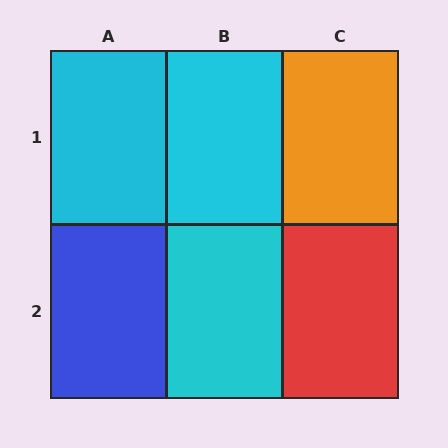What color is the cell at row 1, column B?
Cyan.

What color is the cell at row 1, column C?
Orange.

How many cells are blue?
1 cell is blue.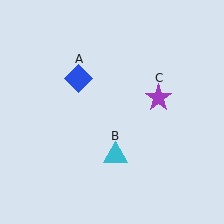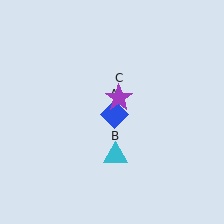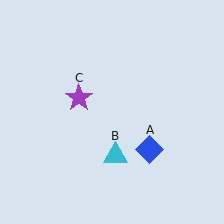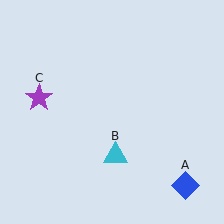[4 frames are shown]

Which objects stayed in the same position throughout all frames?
Cyan triangle (object B) remained stationary.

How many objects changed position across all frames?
2 objects changed position: blue diamond (object A), purple star (object C).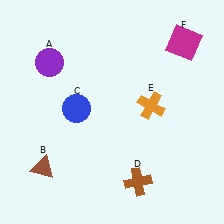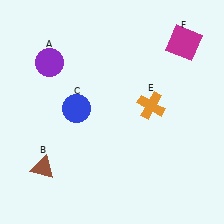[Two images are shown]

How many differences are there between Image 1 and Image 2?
There is 1 difference between the two images.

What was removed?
The brown cross (D) was removed in Image 2.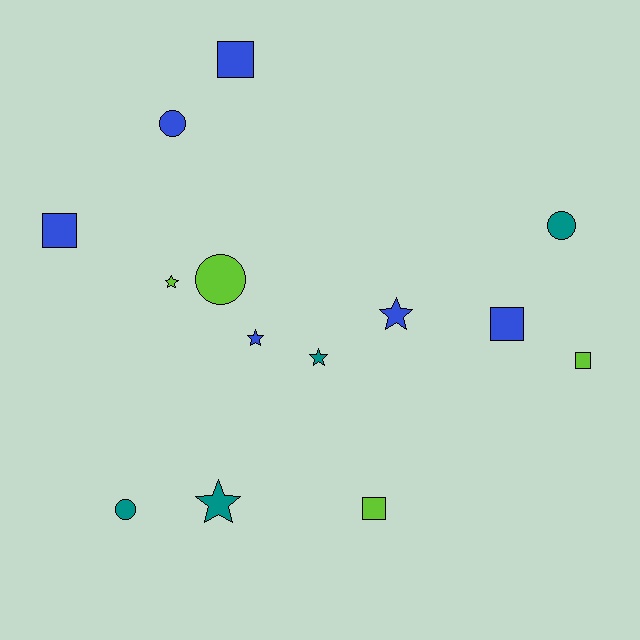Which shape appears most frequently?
Square, with 5 objects.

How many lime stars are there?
There is 1 lime star.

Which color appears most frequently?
Blue, with 6 objects.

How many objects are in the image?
There are 14 objects.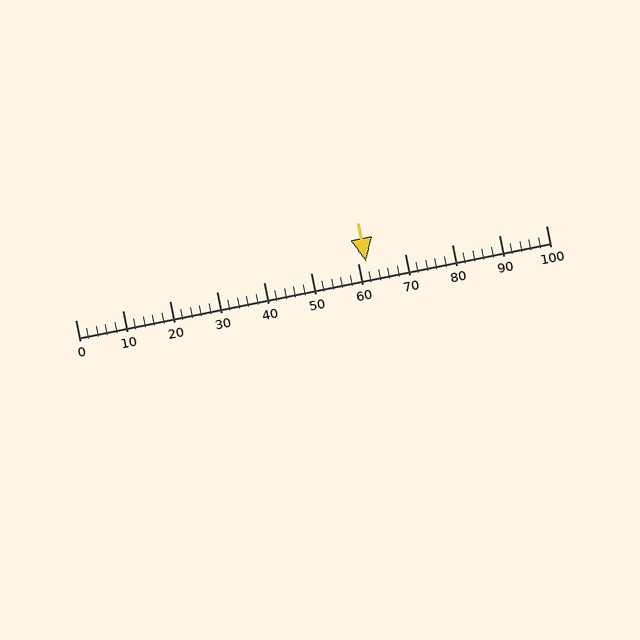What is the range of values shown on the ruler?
The ruler shows values from 0 to 100.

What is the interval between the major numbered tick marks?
The major tick marks are spaced 10 units apart.